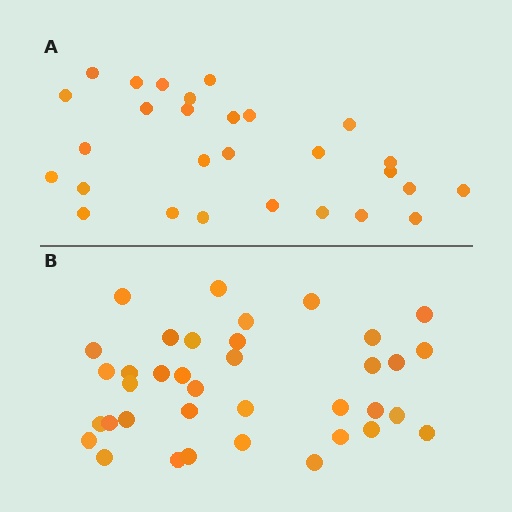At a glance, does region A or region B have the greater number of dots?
Region B (the bottom region) has more dots.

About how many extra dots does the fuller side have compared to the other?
Region B has roughly 8 or so more dots than region A.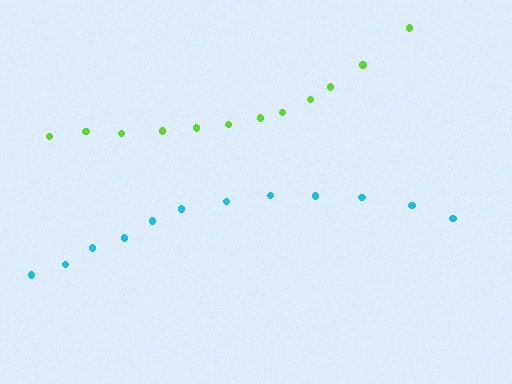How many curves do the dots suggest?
There are 2 distinct paths.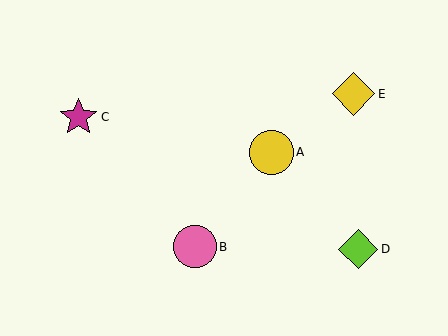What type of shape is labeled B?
Shape B is a pink circle.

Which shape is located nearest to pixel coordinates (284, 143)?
The yellow circle (labeled A) at (271, 153) is nearest to that location.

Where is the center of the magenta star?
The center of the magenta star is at (79, 117).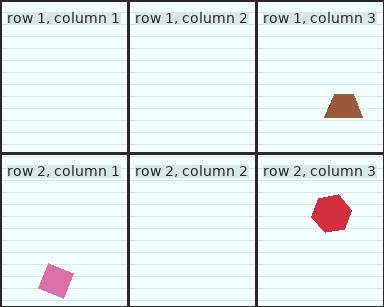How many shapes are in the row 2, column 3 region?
1.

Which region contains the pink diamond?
The row 2, column 1 region.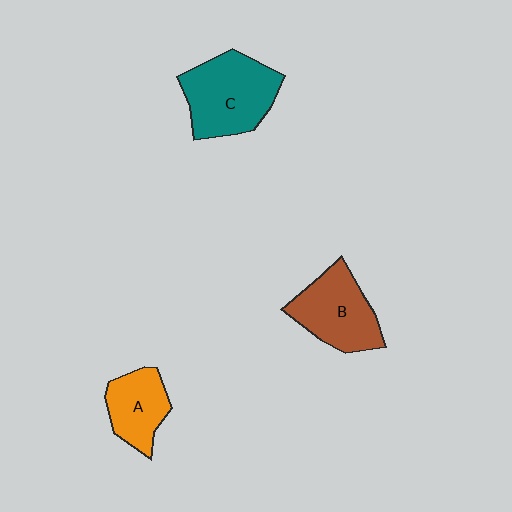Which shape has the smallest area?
Shape A (orange).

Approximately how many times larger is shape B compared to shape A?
Approximately 1.4 times.